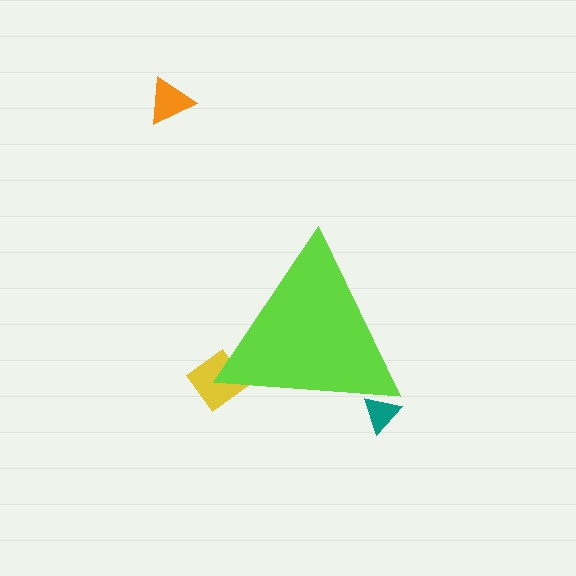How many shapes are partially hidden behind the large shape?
2 shapes are partially hidden.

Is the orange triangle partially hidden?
No, the orange triangle is fully visible.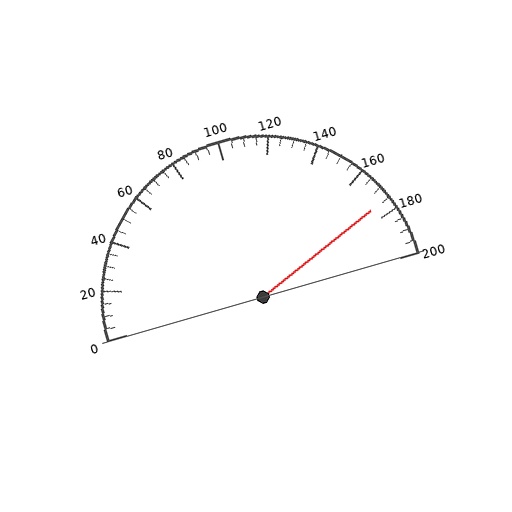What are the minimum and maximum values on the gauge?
The gauge ranges from 0 to 200.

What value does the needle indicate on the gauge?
The needle indicates approximately 175.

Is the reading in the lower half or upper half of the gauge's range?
The reading is in the upper half of the range (0 to 200).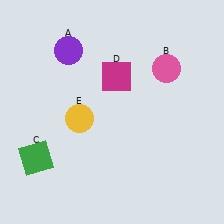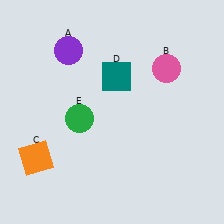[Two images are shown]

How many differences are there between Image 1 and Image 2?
There are 3 differences between the two images.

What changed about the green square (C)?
In Image 1, C is green. In Image 2, it changed to orange.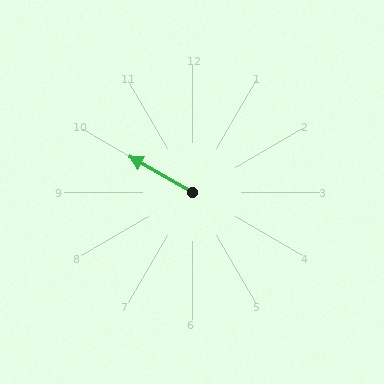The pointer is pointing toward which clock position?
Roughly 10 o'clock.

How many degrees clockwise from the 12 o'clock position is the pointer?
Approximately 300 degrees.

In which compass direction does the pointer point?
Northwest.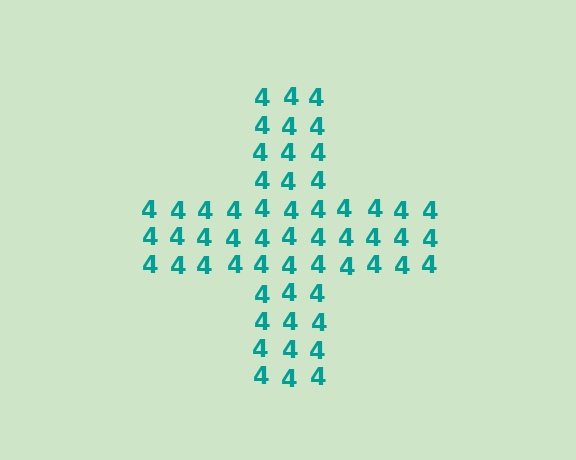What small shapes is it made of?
It is made of small digit 4's.